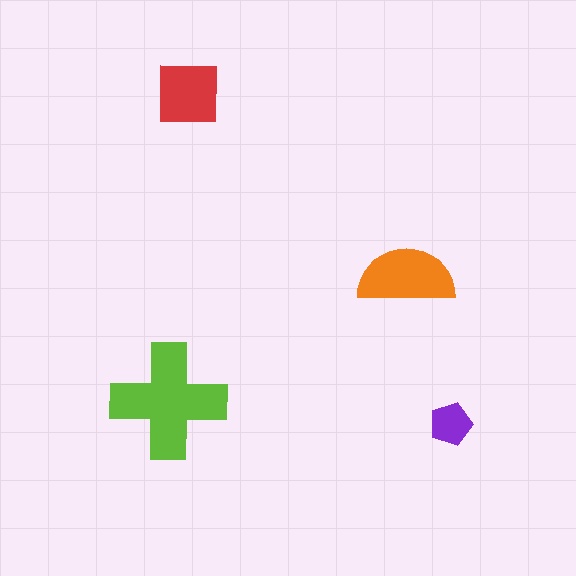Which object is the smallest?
The purple pentagon.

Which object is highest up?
The red square is topmost.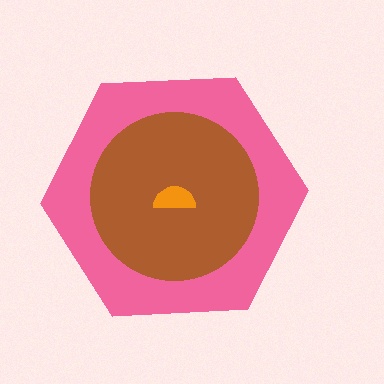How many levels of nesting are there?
3.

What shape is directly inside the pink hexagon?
The brown circle.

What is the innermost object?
The orange semicircle.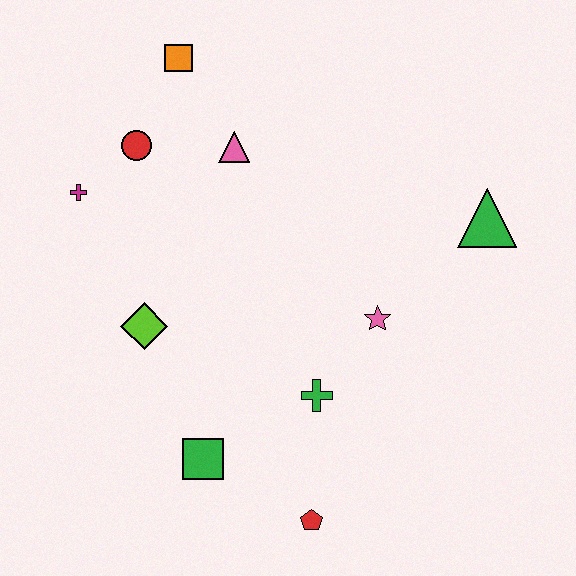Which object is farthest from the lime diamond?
The green triangle is farthest from the lime diamond.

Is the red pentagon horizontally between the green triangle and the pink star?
No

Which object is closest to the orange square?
The red circle is closest to the orange square.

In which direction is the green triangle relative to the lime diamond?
The green triangle is to the right of the lime diamond.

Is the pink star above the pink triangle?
No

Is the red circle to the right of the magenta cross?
Yes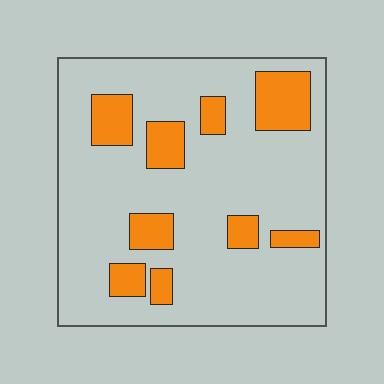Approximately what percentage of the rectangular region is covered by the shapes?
Approximately 20%.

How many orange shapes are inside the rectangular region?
9.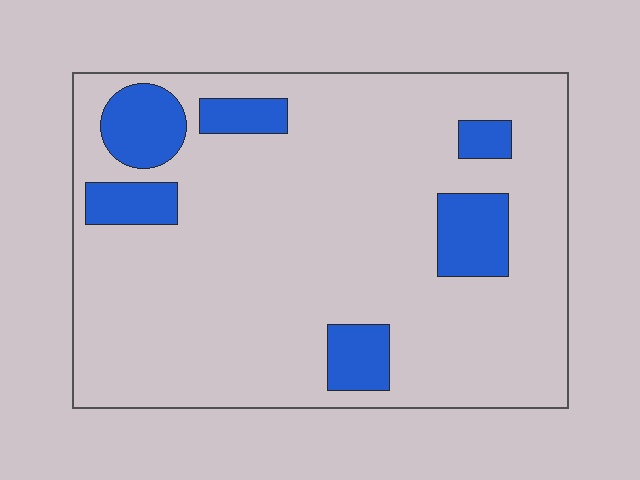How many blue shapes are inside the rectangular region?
6.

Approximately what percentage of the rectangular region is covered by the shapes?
Approximately 15%.